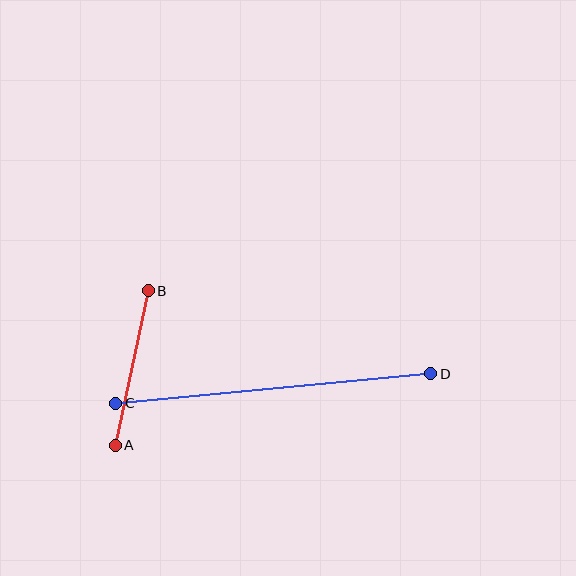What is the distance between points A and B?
The distance is approximately 158 pixels.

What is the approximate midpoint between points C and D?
The midpoint is at approximately (273, 388) pixels.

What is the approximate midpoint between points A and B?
The midpoint is at approximately (132, 368) pixels.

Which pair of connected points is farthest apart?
Points C and D are farthest apart.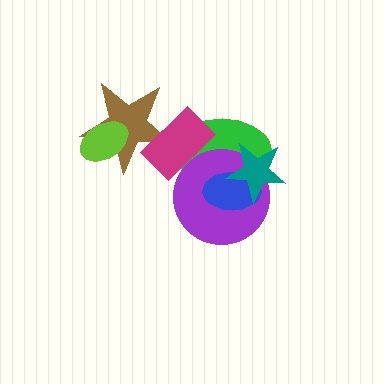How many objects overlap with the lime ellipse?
1 object overlaps with the lime ellipse.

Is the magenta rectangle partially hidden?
No, no other shape covers it.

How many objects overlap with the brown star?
2 objects overlap with the brown star.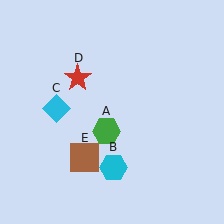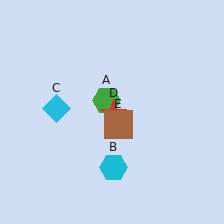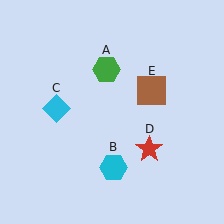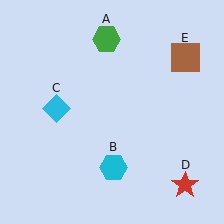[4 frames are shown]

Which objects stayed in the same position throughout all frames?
Cyan hexagon (object B) and cyan diamond (object C) remained stationary.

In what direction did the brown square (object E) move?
The brown square (object E) moved up and to the right.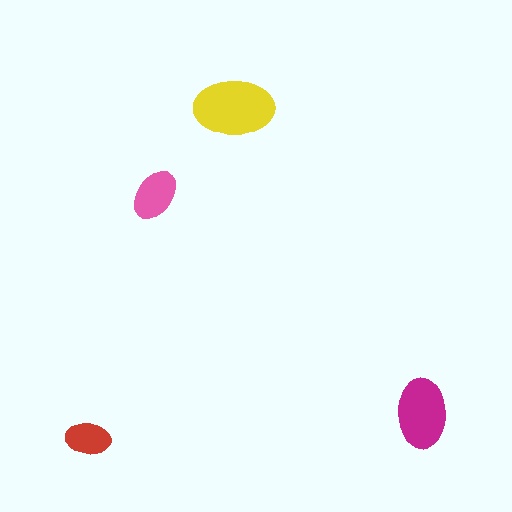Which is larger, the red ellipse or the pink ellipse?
The pink one.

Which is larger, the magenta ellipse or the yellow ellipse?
The yellow one.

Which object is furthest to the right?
The magenta ellipse is rightmost.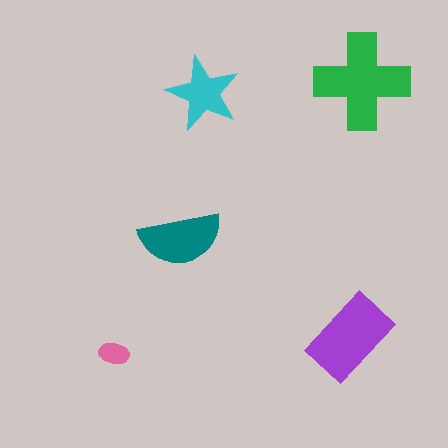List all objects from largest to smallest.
The green cross, the purple rectangle, the teal semicircle, the cyan star, the pink ellipse.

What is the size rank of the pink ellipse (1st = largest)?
5th.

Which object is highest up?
The green cross is topmost.